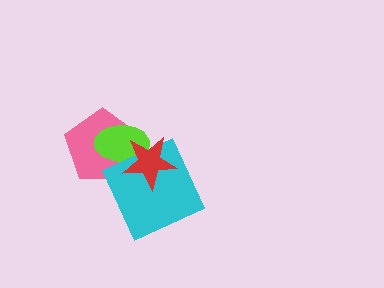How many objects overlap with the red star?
3 objects overlap with the red star.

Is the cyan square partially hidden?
Yes, it is partially covered by another shape.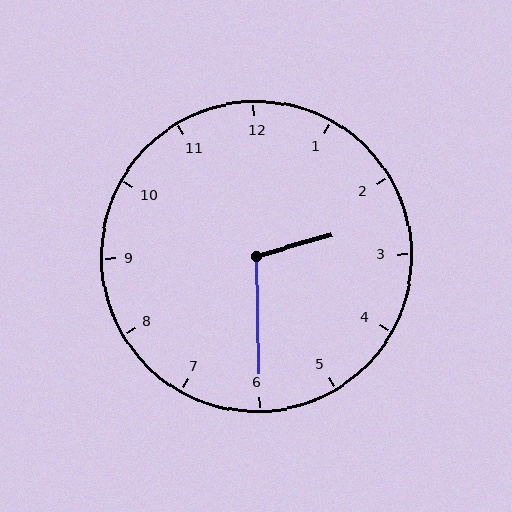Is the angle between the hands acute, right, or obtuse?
It is obtuse.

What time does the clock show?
2:30.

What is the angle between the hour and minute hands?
Approximately 105 degrees.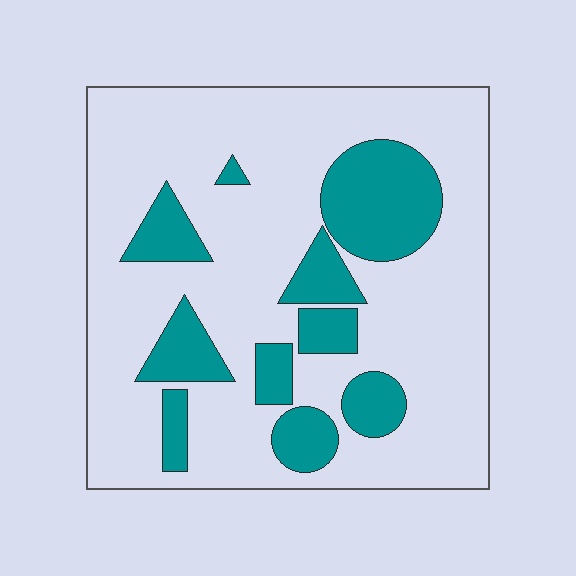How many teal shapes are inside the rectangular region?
10.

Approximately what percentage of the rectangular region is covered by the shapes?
Approximately 25%.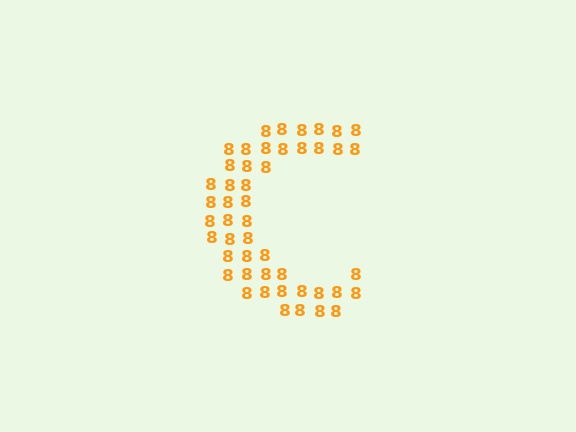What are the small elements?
The small elements are digit 8's.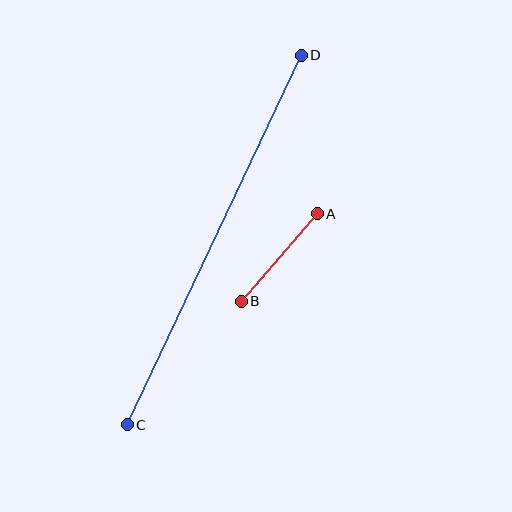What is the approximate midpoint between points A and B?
The midpoint is at approximately (279, 257) pixels.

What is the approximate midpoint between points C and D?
The midpoint is at approximately (214, 240) pixels.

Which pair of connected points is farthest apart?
Points C and D are farthest apart.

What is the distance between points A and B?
The distance is approximately 116 pixels.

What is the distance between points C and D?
The distance is approximately 408 pixels.